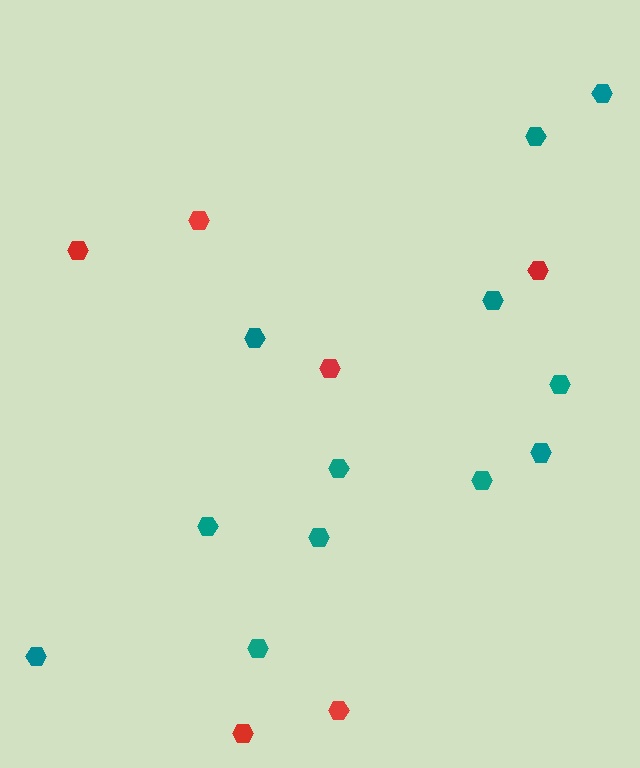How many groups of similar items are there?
There are 2 groups: one group of teal hexagons (12) and one group of red hexagons (6).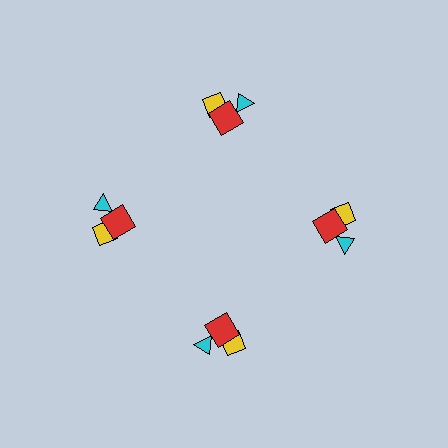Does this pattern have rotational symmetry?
Yes, this pattern has 4-fold rotational symmetry. It looks the same after rotating 90 degrees around the center.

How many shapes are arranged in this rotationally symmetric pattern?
There are 12 shapes, arranged in 4 groups of 3.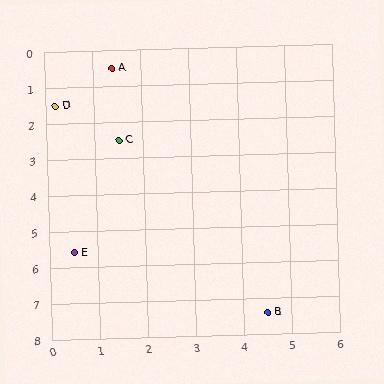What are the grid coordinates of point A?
Point A is at approximately (1.4, 0.5).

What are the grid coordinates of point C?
Point C is at approximately (1.5, 2.5).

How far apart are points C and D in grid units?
Points C and D are about 1.6 grid units apart.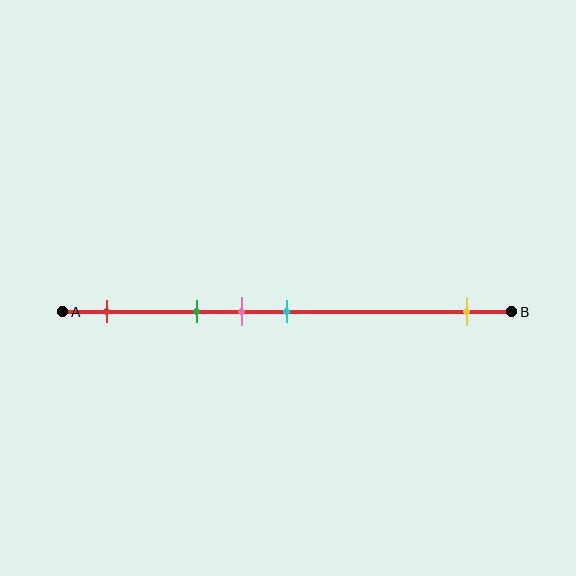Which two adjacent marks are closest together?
The pink and cyan marks are the closest adjacent pair.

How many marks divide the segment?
There are 5 marks dividing the segment.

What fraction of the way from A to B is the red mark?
The red mark is approximately 10% (0.1) of the way from A to B.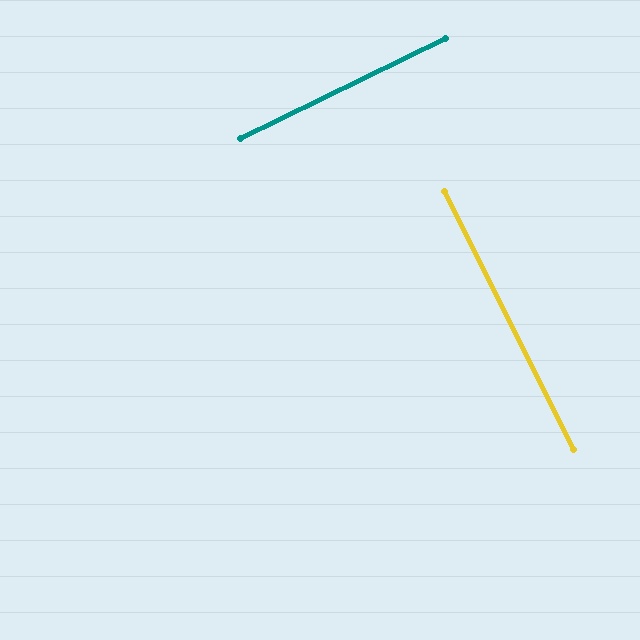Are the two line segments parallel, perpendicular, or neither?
Perpendicular — they meet at approximately 90°.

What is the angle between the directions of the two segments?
Approximately 90 degrees.